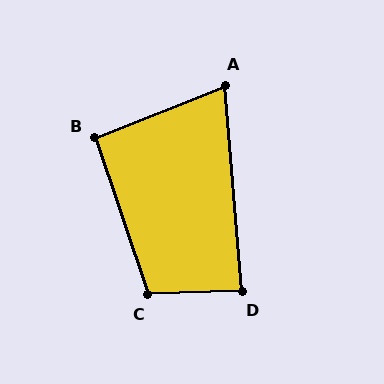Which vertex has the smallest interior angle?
A, at approximately 73 degrees.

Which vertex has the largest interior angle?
C, at approximately 107 degrees.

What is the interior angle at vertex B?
Approximately 93 degrees (approximately right).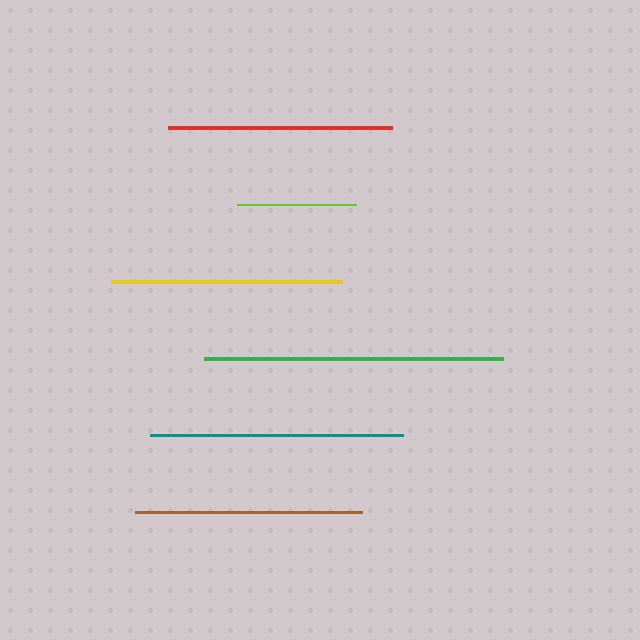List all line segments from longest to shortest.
From longest to shortest: green, teal, yellow, brown, red, lime.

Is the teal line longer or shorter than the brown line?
The teal line is longer than the brown line.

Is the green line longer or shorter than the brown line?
The green line is longer than the brown line.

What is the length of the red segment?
The red segment is approximately 224 pixels long.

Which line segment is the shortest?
The lime line is the shortest at approximately 119 pixels.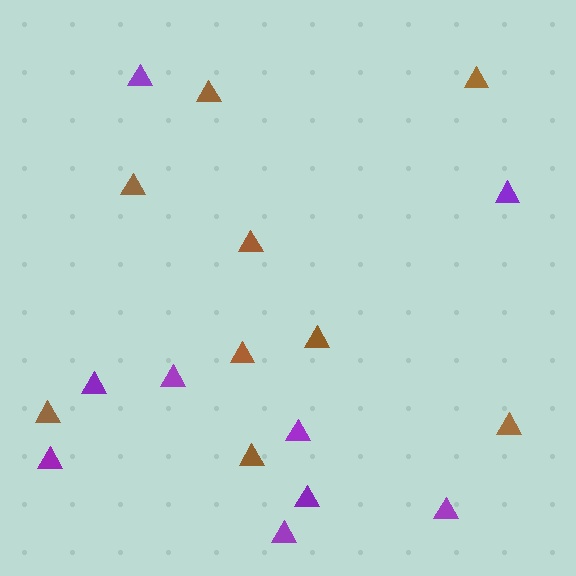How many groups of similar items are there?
There are 2 groups: one group of brown triangles (9) and one group of purple triangles (9).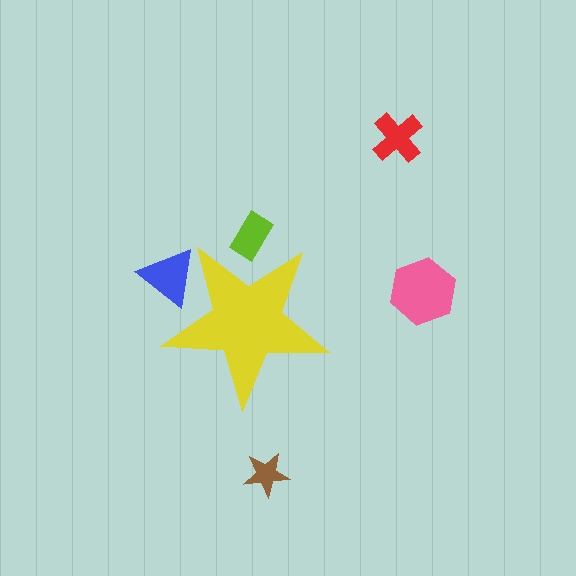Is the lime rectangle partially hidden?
Yes, the lime rectangle is partially hidden behind the yellow star.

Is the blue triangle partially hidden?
Yes, the blue triangle is partially hidden behind the yellow star.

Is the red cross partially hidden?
No, the red cross is fully visible.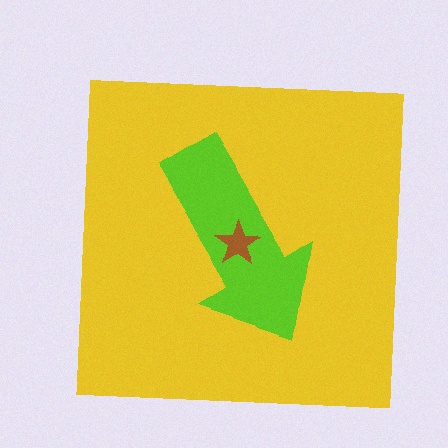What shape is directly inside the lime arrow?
The brown star.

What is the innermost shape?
The brown star.